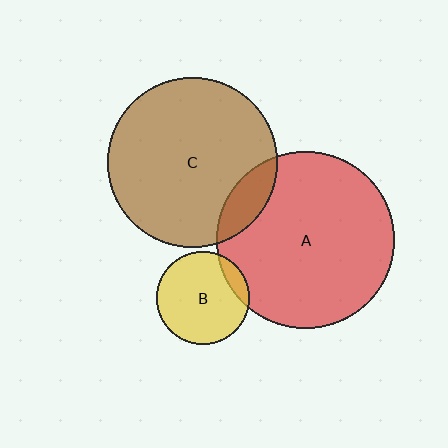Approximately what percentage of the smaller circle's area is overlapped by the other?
Approximately 10%.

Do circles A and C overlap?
Yes.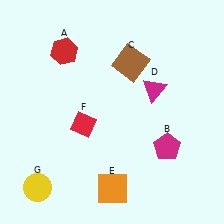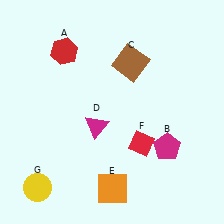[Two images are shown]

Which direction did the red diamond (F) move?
The red diamond (F) moved right.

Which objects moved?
The objects that moved are: the magenta triangle (D), the red diamond (F).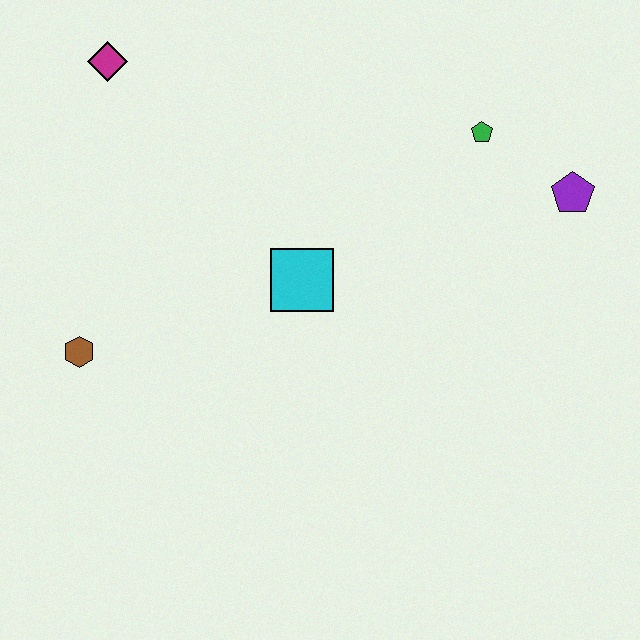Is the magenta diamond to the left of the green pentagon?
Yes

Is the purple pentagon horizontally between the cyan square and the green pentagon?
No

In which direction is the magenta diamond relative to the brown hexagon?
The magenta diamond is above the brown hexagon.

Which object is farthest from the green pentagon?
The brown hexagon is farthest from the green pentagon.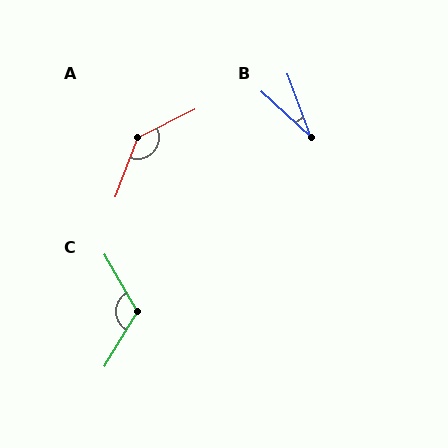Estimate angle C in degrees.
Approximately 119 degrees.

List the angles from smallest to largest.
B (27°), C (119°), A (137°).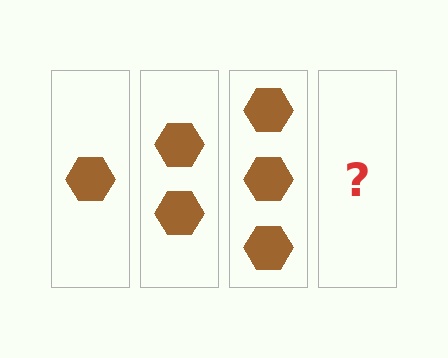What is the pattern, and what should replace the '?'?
The pattern is that each step adds one more hexagon. The '?' should be 4 hexagons.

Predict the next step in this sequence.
The next step is 4 hexagons.